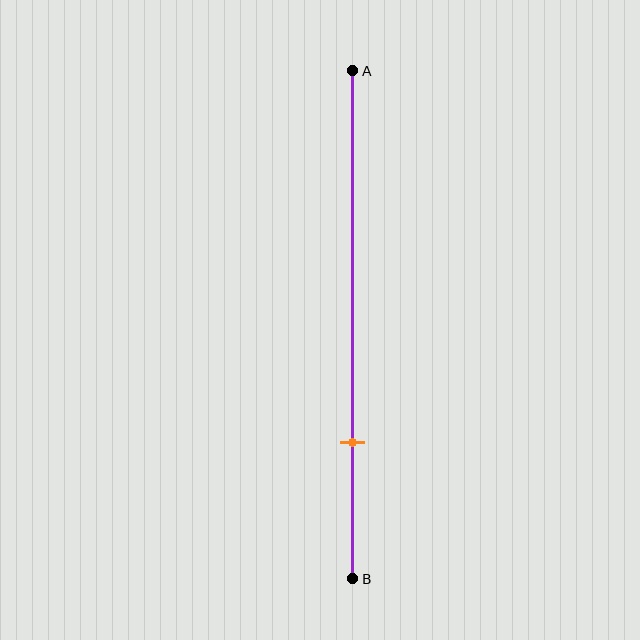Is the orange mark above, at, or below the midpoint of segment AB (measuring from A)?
The orange mark is below the midpoint of segment AB.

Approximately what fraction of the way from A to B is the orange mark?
The orange mark is approximately 75% of the way from A to B.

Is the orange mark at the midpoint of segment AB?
No, the mark is at about 75% from A, not at the 50% midpoint.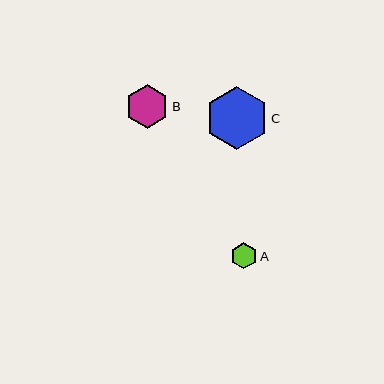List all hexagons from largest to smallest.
From largest to smallest: C, B, A.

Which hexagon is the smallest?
Hexagon A is the smallest with a size of approximately 26 pixels.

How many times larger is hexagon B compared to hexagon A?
Hexagon B is approximately 1.7 times the size of hexagon A.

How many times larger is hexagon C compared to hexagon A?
Hexagon C is approximately 2.4 times the size of hexagon A.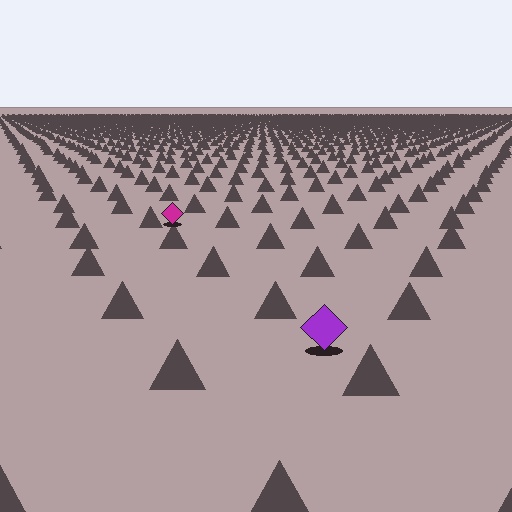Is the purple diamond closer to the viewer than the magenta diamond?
Yes. The purple diamond is closer — you can tell from the texture gradient: the ground texture is coarser near it.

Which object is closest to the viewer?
The purple diamond is closest. The texture marks near it are larger and more spread out.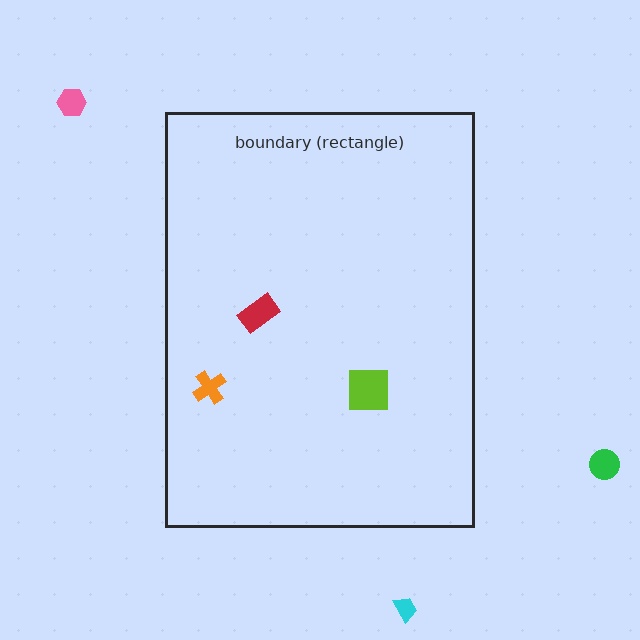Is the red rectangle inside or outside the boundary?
Inside.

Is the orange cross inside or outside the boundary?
Inside.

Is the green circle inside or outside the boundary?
Outside.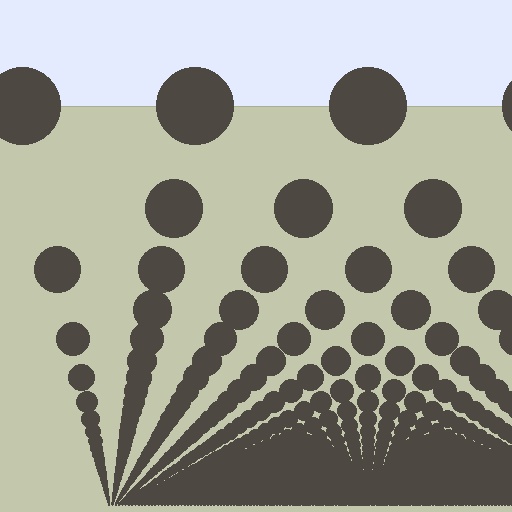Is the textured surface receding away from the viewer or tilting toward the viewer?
The surface appears to tilt toward the viewer. Texture elements get larger and sparser toward the top.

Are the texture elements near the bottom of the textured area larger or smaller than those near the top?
Smaller. The gradient is inverted — elements near the bottom are smaller and denser.